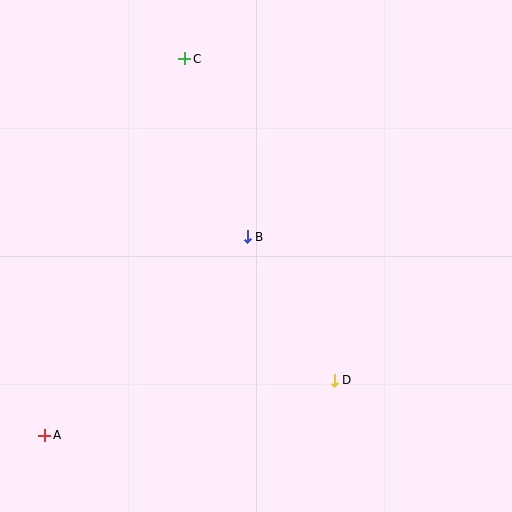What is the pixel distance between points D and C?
The distance between D and C is 355 pixels.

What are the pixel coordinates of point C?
Point C is at (185, 59).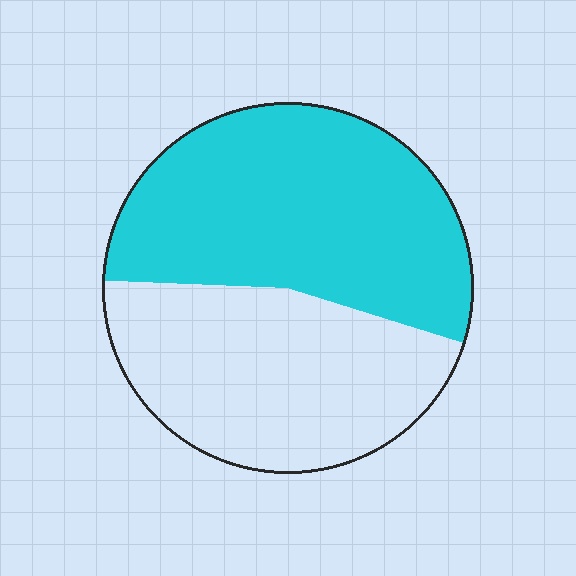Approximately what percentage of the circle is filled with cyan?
Approximately 55%.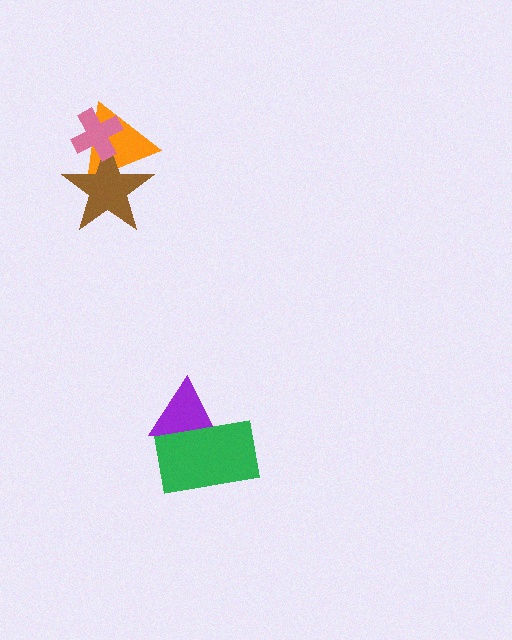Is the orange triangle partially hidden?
Yes, it is partially covered by another shape.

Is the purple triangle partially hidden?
Yes, it is partially covered by another shape.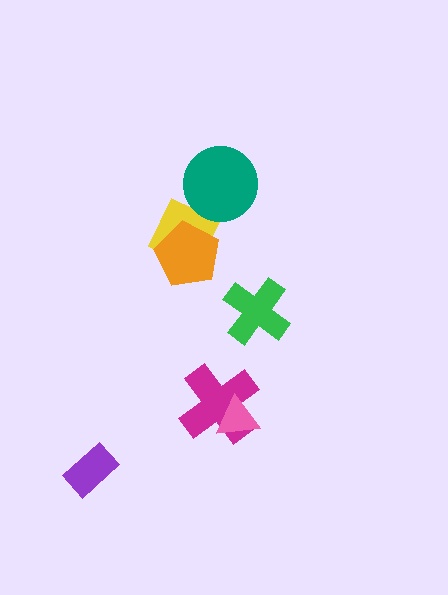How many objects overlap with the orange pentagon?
1 object overlaps with the orange pentagon.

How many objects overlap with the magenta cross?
1 object overlaps with the magenta cross.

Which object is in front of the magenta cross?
The pink triangle is in front of the magenta cross.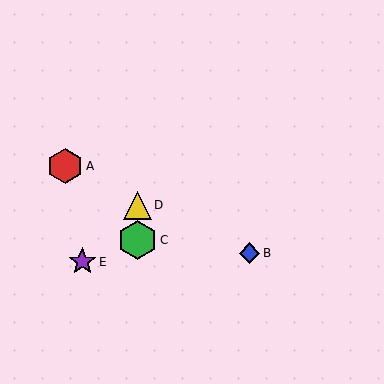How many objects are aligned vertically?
2 objects (C, D) are aligned vertically.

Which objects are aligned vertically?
Objects C, D are aligned vertically.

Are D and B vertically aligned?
No, D is at x≈137 and B is at x≈250.